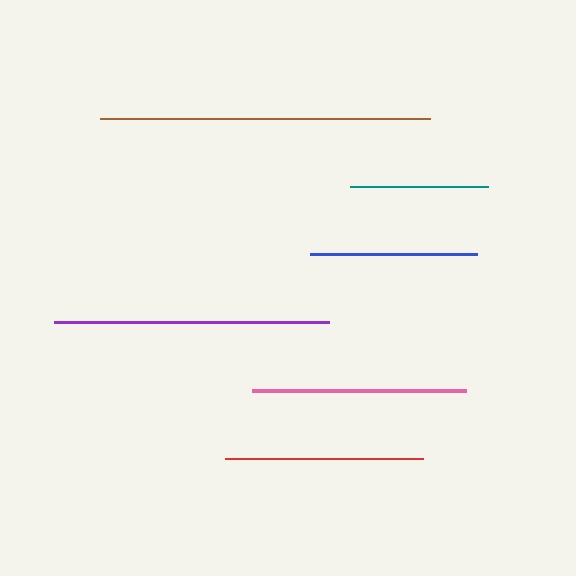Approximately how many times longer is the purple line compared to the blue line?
The purple line is approximately 1.6 times the length of the blue line.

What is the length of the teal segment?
The teal segment is approximately 138 pixels long.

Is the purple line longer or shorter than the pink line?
The purple line is longer than the pink line.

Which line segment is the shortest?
The teal line is the shortest at approximately 138 pixels.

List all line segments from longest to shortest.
From longest to shortest: brown, purple, pink, red, blue, teal.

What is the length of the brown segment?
The brown segment is approximately 330 pixels long.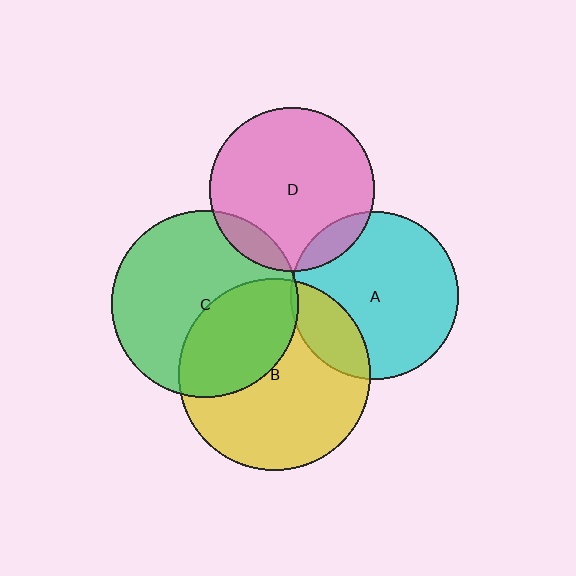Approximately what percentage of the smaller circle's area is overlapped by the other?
Approximately 10%.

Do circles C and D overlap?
Yes.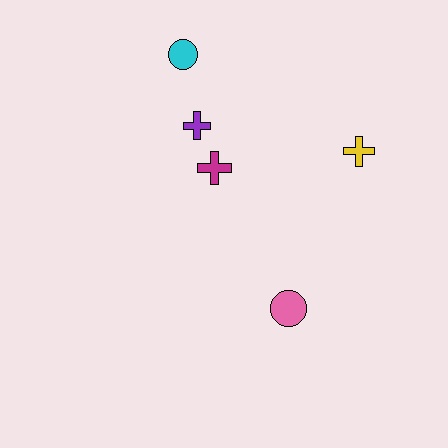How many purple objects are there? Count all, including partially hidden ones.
There is 1 purple object.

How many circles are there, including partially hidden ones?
There are 2 circles.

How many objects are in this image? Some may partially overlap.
There are 5 objects.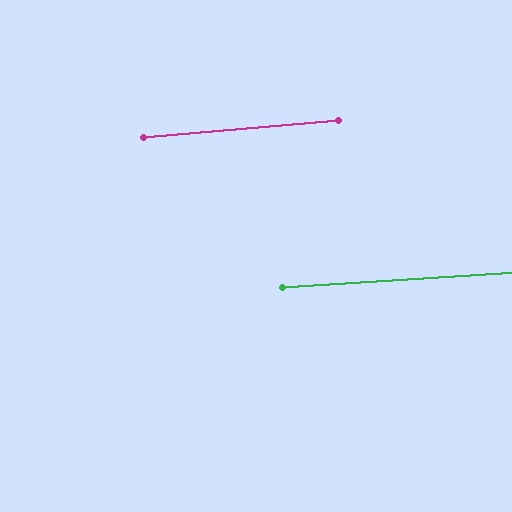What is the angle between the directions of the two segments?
Approximately 1 degree.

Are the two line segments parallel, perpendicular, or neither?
Parallel — their directions differ by only 1.4°.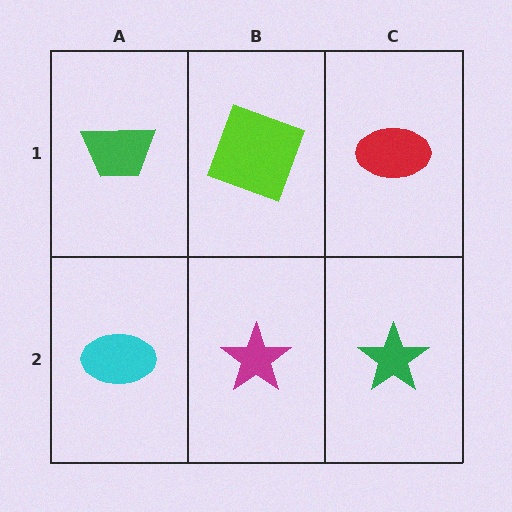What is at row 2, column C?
A green star.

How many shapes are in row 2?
3 shapes.